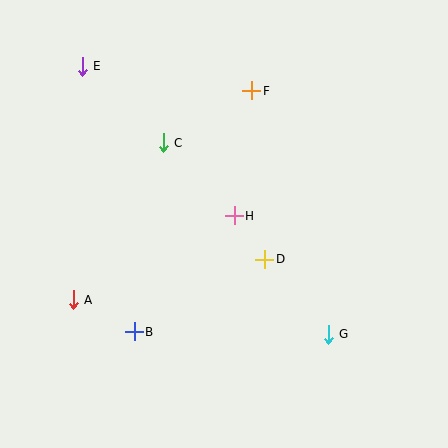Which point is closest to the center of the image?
Point H at (234, 216) is closest to the center.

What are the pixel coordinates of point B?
Point B is at (134, 332).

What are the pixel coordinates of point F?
Point F is at (252, 91).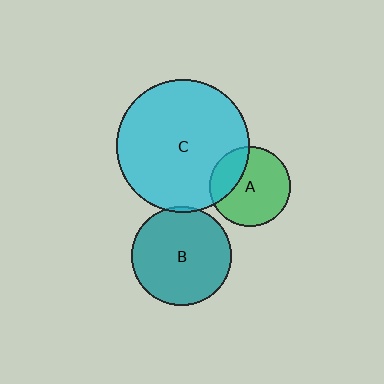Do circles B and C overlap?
Yes.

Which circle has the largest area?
Circle C (cyan).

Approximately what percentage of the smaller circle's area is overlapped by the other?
Approximately 5%.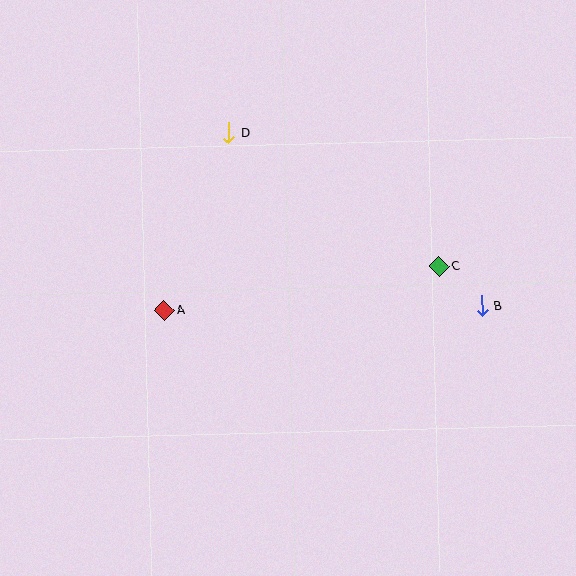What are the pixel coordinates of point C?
Point C is at (439, 267).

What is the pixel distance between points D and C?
The distance between D and C is 249 pixels.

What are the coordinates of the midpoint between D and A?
The midpoint between D and A is at (196, 222).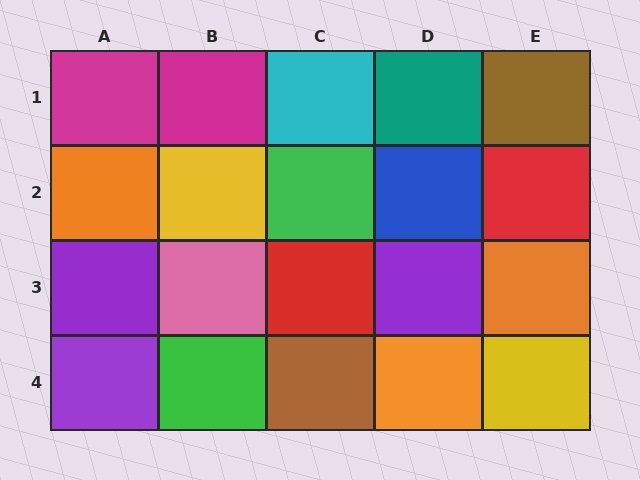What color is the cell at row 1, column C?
Cyan.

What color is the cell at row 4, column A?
Purple.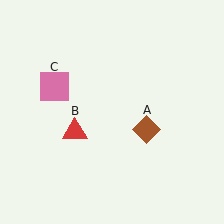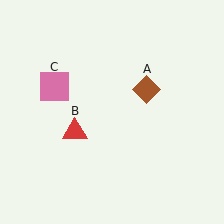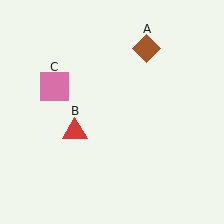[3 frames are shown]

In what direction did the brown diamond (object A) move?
The brown diamond (object A) moved up.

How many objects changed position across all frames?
1 object changed position: brown diamond (object A).